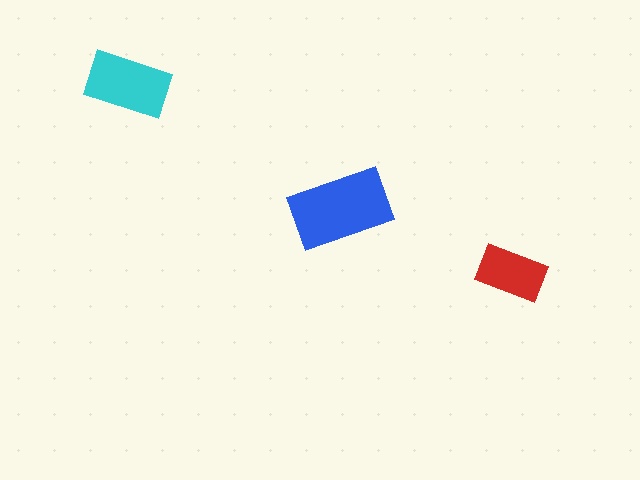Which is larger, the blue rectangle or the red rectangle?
The blue one.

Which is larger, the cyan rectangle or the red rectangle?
The cyan one.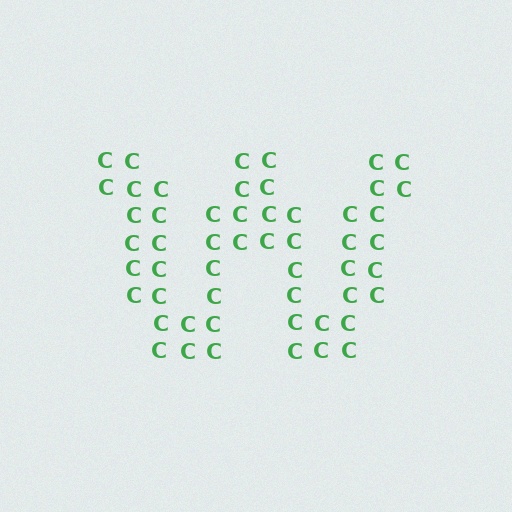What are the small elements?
The small elements are letter C's.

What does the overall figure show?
The overall figure shows the letter W.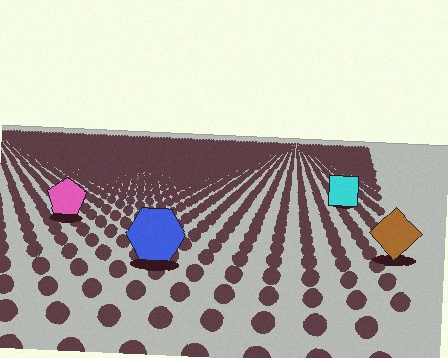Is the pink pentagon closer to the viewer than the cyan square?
Yes. The pink pentagon is closer — you can tell from the texture gradient: the ground texture is coarser near it.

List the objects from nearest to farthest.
From nearest to farthest: the blue hexagon, the brown diamond, the pink pentagon, the cyan square.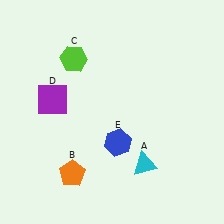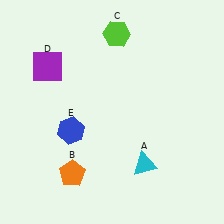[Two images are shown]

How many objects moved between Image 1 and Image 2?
3 objects moved between the two images.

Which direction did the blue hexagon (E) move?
The blue hexagon (E) moved left.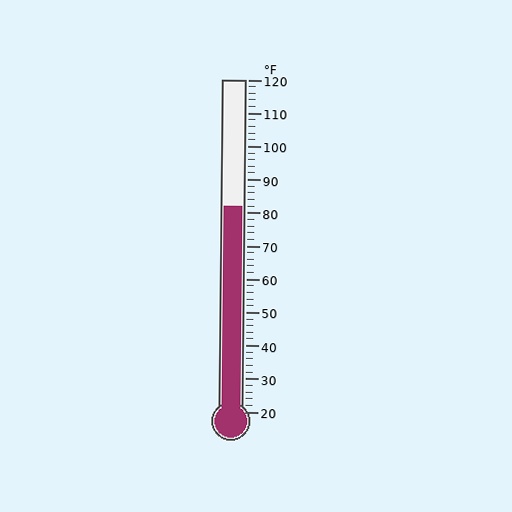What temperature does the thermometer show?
The thermometer shows approximately 82°F.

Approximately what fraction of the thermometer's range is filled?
The thermometer is filled to approximately 60% of its range.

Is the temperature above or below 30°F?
The temperature is above 30°F.